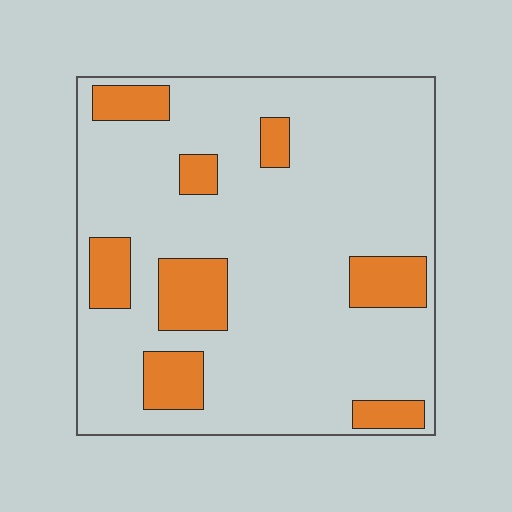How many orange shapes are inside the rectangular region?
8.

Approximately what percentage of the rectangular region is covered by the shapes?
Approximately 20%.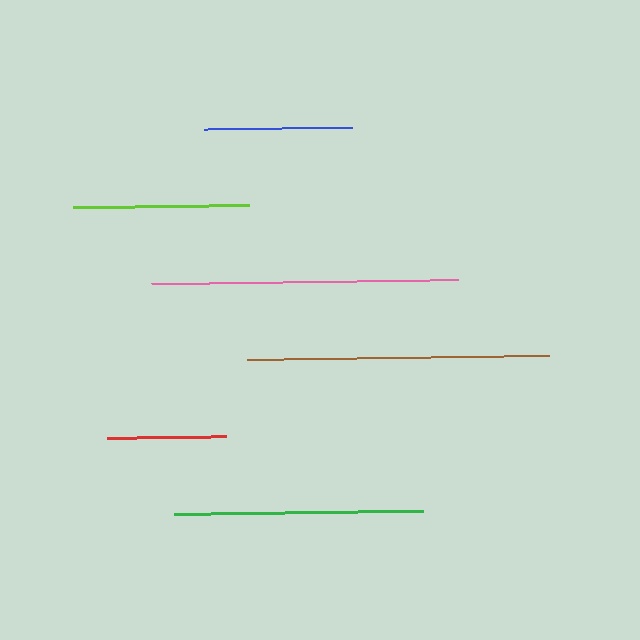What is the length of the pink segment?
The pink segment is approximately 307 pixels long.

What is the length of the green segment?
The green segment is approximately 249 pixels long.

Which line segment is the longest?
The pink line is the longest at approximately 307 pixels.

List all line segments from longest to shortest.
From longest to shortest: pink, brown, green, lime, blue, red.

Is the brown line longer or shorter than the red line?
The brown line is longer than the red line.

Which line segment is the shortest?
The red line is the shortest at approximately 119 pixels.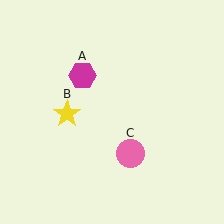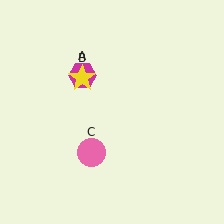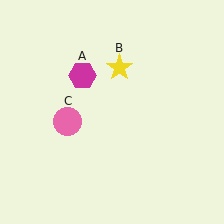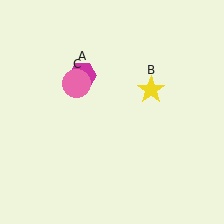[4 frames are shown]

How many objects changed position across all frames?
2 objects changed position: yellow star (object B), pink circle (object C).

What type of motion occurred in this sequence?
The yellow star (object B), pink circle (object C) rotated clockwise around the center of the scene.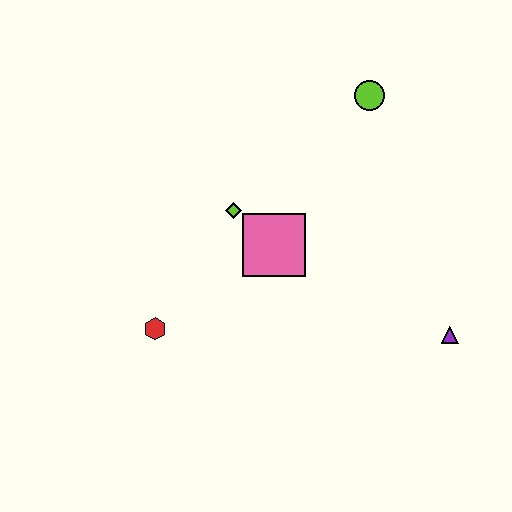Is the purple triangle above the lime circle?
No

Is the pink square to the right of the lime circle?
No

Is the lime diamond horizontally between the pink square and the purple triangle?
No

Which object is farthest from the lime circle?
The red hexagon is farthest from the lime circle.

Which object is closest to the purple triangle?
The pink square is closest to the purple triangle.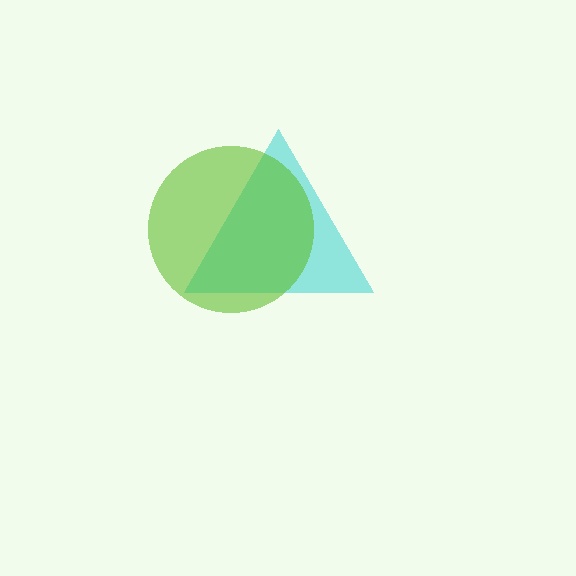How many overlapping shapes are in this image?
There are 2 overlapping shapes in the image.